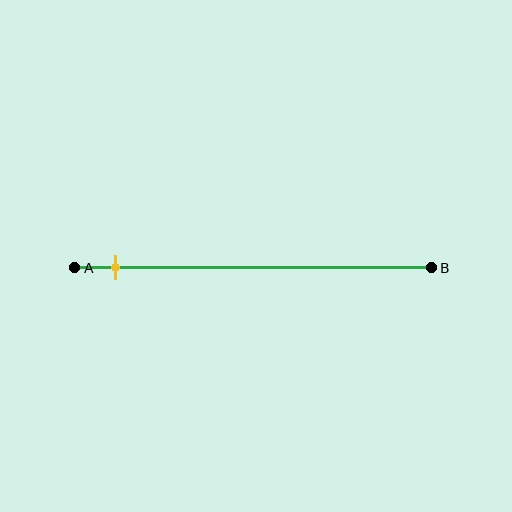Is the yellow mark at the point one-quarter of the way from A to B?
No, the mark is at about 10% from A, not at the 25% one-quarter point.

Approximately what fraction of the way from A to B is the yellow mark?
The yellow mark is approximately 10% of the way from A to B.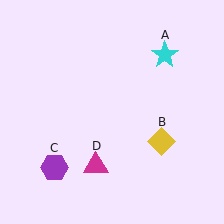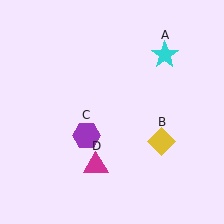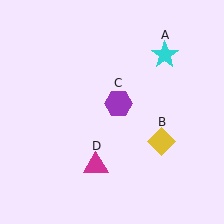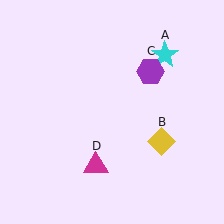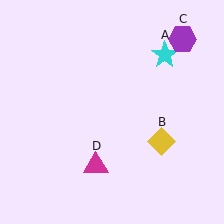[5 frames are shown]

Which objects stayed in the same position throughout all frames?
Cyan star (object A) and yellow diamond (object B) and magenta triangle (object D) remained stationary.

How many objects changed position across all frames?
1 object changed position: purple hexagon (object C).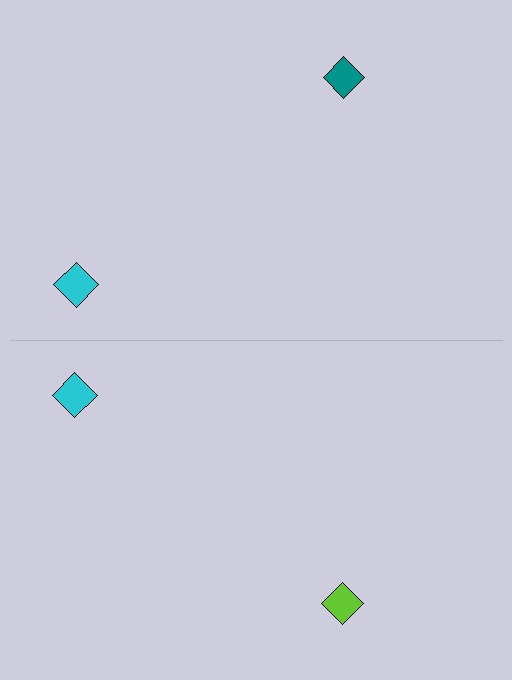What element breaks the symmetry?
The lime diamond on the bottom side breaks the symmetry — its mirror counterpart is teal.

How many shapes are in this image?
There are 4 shapes in this image.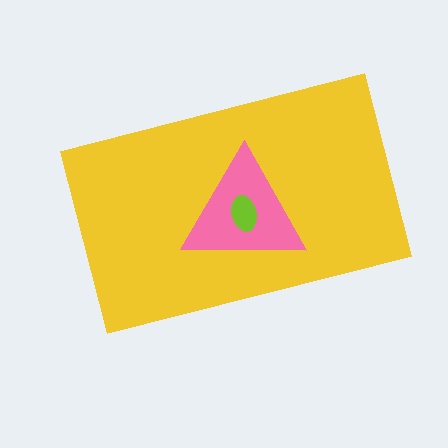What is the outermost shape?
The yellow rectangle.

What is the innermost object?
The lime ellipse.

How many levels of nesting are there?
3.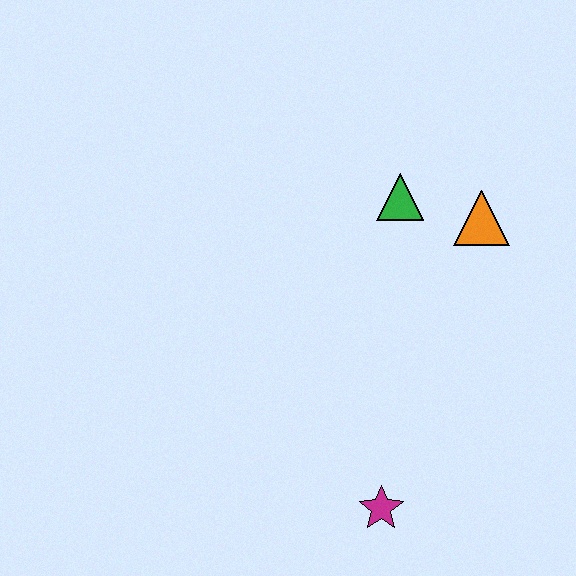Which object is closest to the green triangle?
The orange triangle is closest to the green triangle.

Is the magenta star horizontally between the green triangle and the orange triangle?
No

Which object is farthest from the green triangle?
The magenta star is farthest from the green triangle.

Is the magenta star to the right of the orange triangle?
No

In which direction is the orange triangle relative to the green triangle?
The orange triangle is to the right of the green triangle.